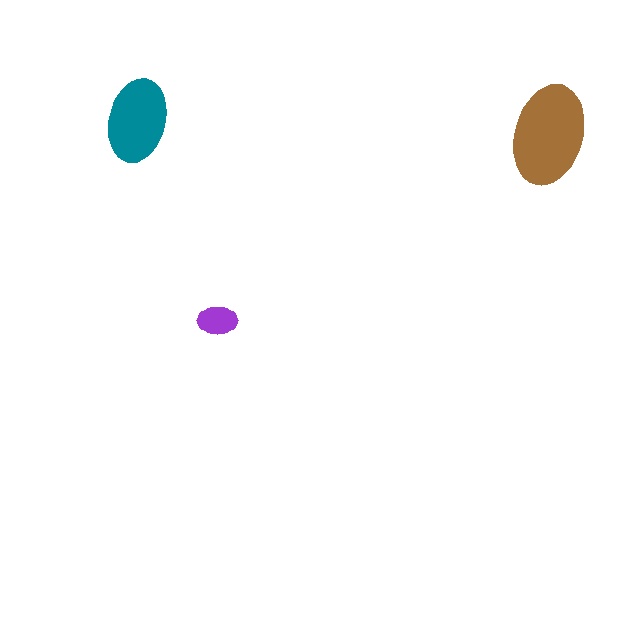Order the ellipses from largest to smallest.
the brown one, the teal one, the purple one.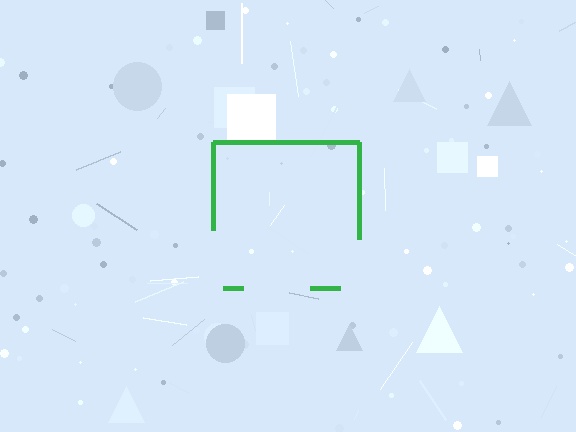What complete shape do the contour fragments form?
The contour fragments form a square.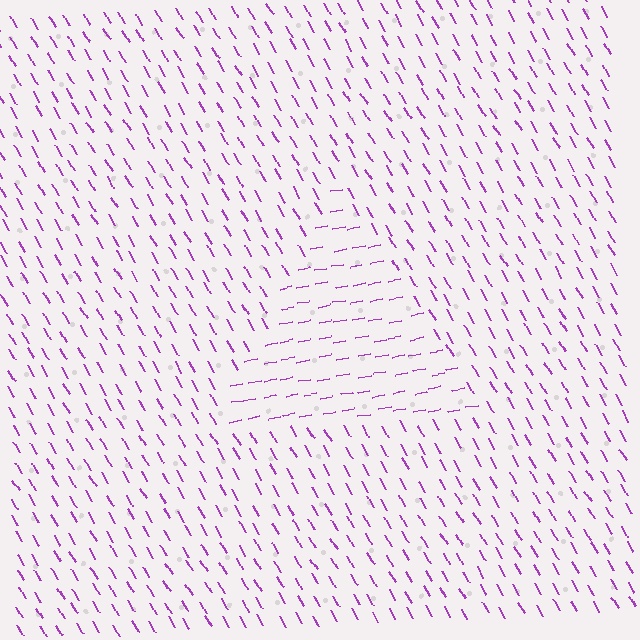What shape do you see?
I see a triangle.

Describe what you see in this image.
The image is filled with small purple line segments. A triangle region in the image has lines oriented differently from the surrounding lines, creating a visible texture boundary.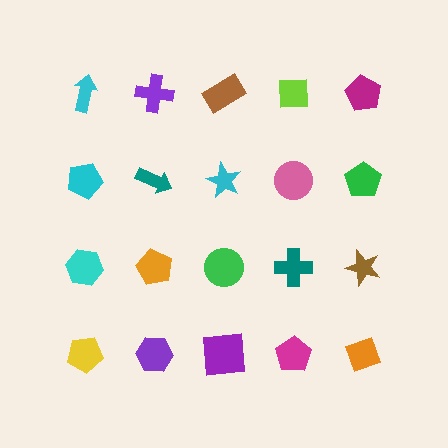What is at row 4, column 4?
A magenta pentagon.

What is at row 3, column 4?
A teal cross.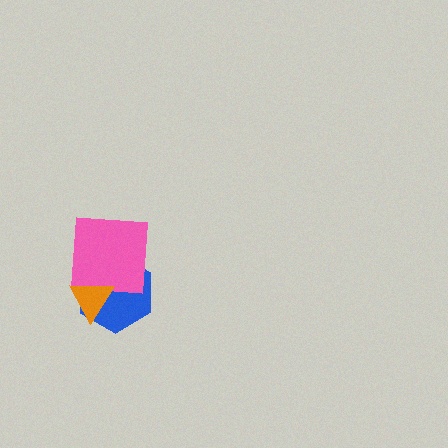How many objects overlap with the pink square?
2 objects overlap with the pink square.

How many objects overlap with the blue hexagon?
2 objects overlap with the blue hexagon.